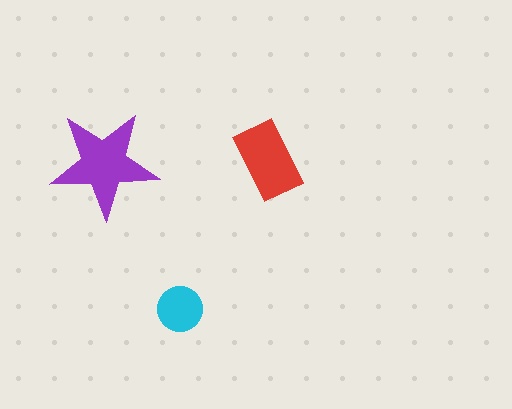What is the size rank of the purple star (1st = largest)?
1st.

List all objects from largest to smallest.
The purple star, the red rectangle, the cyan circle.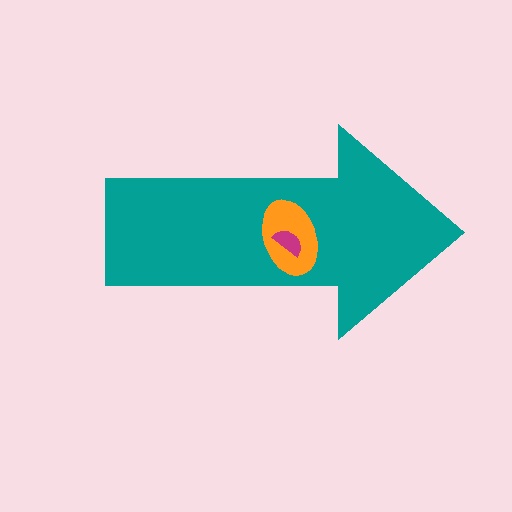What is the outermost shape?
The teal arrow.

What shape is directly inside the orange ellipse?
The magenta semicircle.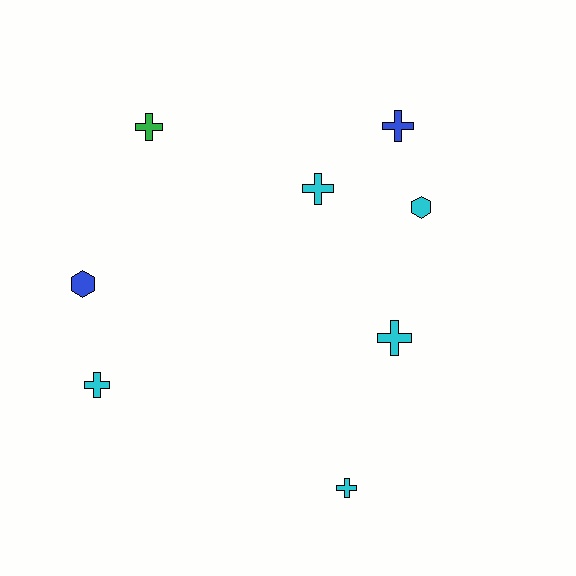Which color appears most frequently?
Cyan, with 5 objects.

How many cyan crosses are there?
There are 4 cyan crosses.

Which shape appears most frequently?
Cross, with 6 objects.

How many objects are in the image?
There are 8 objects.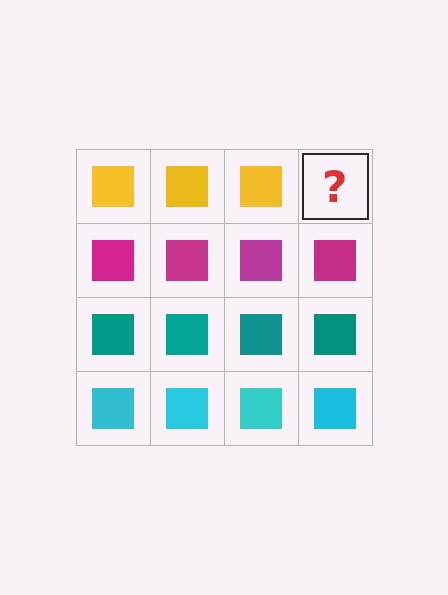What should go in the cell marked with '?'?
The missing cell should contain a yellow square.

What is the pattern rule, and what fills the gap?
The rule is that each row has a consistent color. The gap should be filled with a yellow square.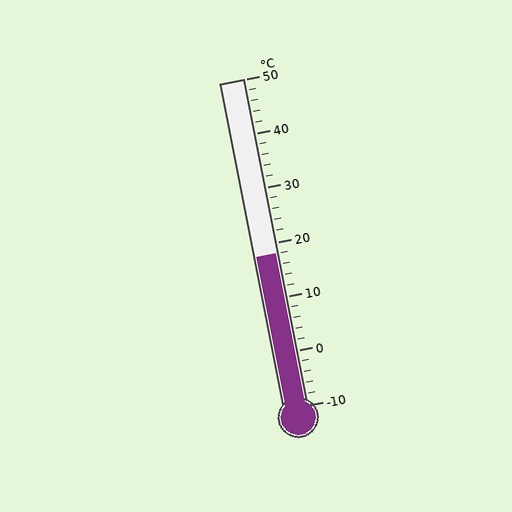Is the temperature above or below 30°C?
The temperature is below 30°C.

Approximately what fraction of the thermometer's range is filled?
The thermometer is filled to approximately 45% of its range.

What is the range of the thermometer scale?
The thermometer scale ranges from -10°C to 50°C.